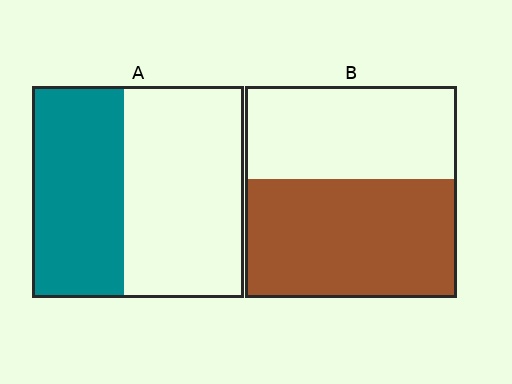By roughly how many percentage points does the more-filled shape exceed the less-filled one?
By roughly 15 percentage points (B over A).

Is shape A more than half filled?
No.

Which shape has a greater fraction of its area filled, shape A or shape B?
Shape B.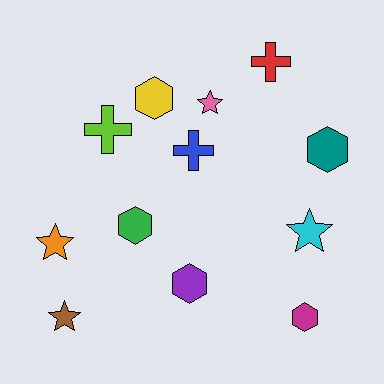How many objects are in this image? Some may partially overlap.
There are 12 objects.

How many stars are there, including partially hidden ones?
There are 4 stars.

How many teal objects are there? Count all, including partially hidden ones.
There is 1 teal object.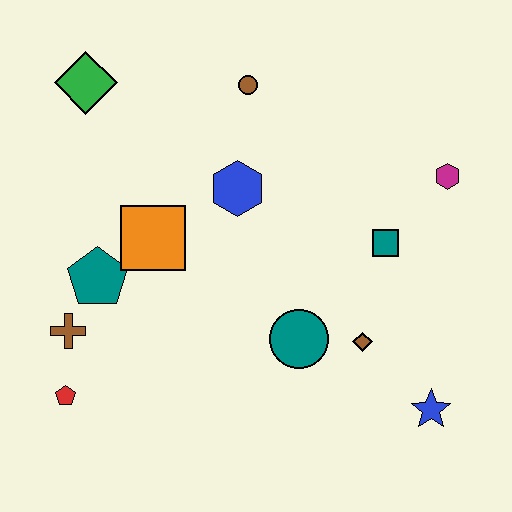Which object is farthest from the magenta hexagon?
The red pentagon is farthest from the magenta hexagon.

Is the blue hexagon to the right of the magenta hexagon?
No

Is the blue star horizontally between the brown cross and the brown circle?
No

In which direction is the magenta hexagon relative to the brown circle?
The magenta hexagon is to the right of the brown circle.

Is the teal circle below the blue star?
No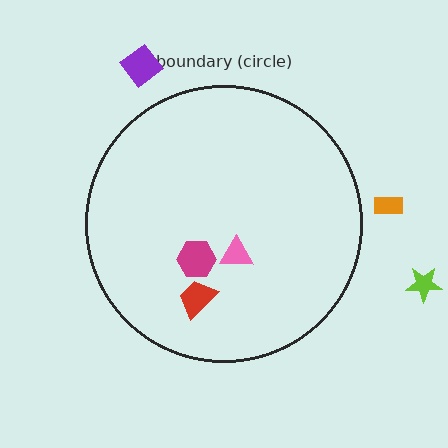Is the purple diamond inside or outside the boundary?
Outside.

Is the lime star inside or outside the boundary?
Outside.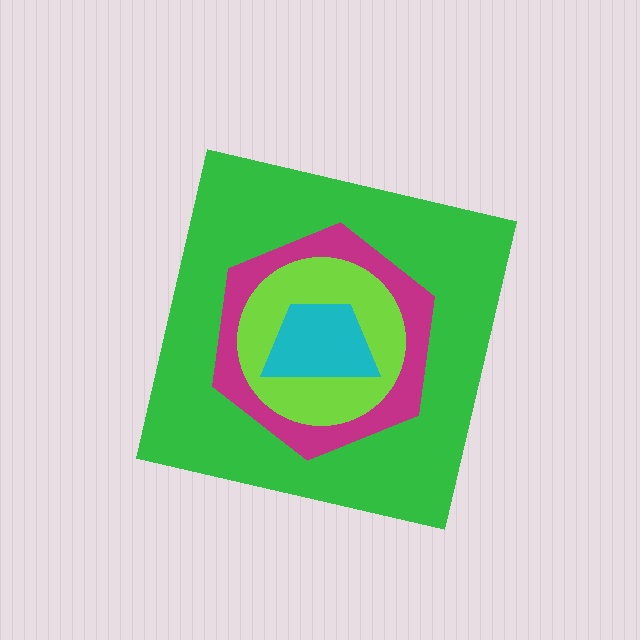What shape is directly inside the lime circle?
The cyan trapezoid.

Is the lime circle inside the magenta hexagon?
Yes.